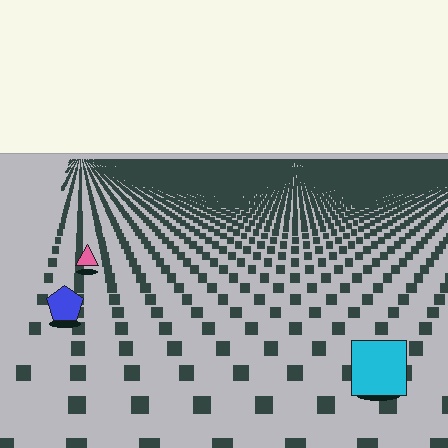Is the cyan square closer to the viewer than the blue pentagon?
Yes. The cyan square is closer — you can tell from the texture gradient: the ground texture is coarser near it.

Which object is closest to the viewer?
The cyan square is closest. The texture marks near it are larger and more spread out.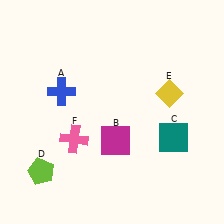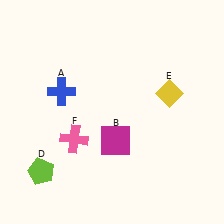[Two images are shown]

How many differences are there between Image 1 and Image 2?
There is 1 difference between the two images.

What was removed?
The teal square (C) was removed in Image 2.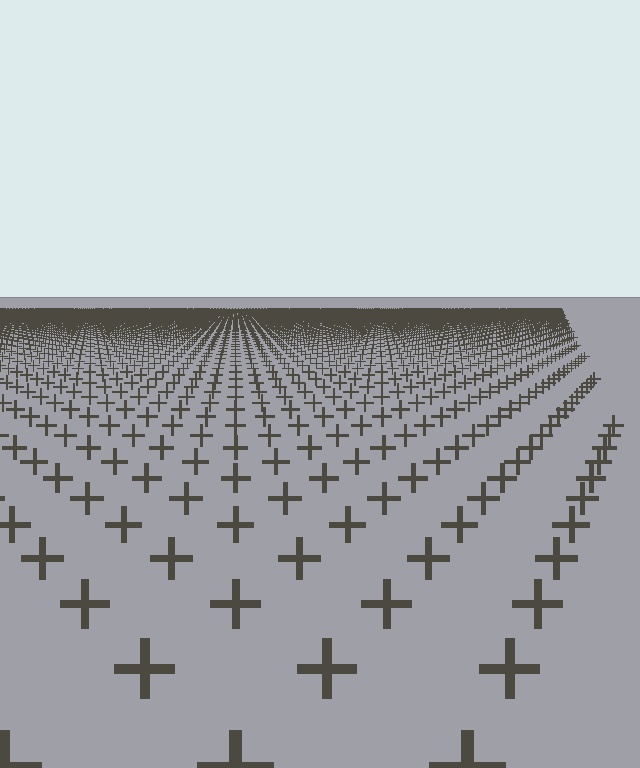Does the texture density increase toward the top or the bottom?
Density increases toward the top.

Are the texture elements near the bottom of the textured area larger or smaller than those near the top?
Larger. Near the bottom, elements are closer to the viewer and appear at a bigger on-screen size.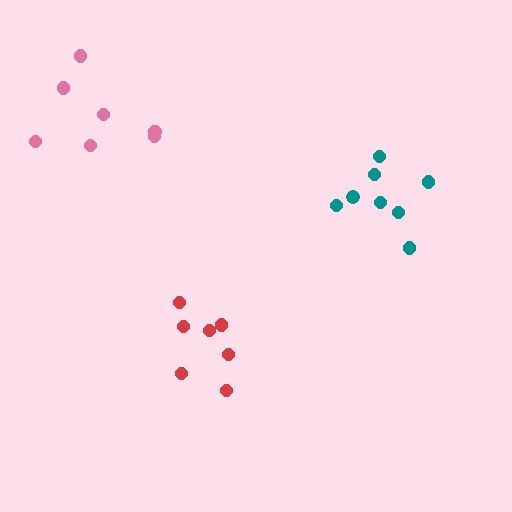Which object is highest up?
The pink cluster is topmost.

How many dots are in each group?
Group 1: 7 dots, Group 2: 7 dots, Group 3: 8 dots (22 total).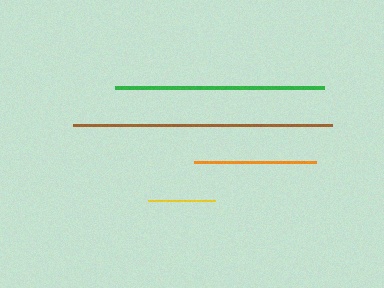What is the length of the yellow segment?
The yellow segment is approximately 67 pixels long.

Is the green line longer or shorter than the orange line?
The green line is longer than the orange line.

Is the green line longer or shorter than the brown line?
The brown line is longer than the green line.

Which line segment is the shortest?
The yellow line is the shortest at approximately 67 pixels.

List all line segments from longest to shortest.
From longest to shortest: brown, green, orange, yellow.